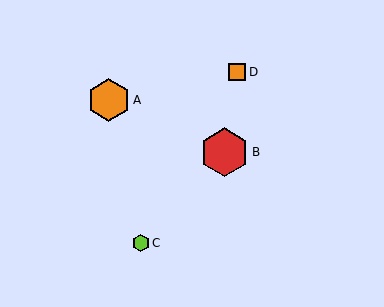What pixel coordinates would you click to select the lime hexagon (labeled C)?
Click at (141, 243) to select the lime hexagon C.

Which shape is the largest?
The red hexagon (labeled B) is the largest.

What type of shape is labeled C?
Shape C is a lime hexagon.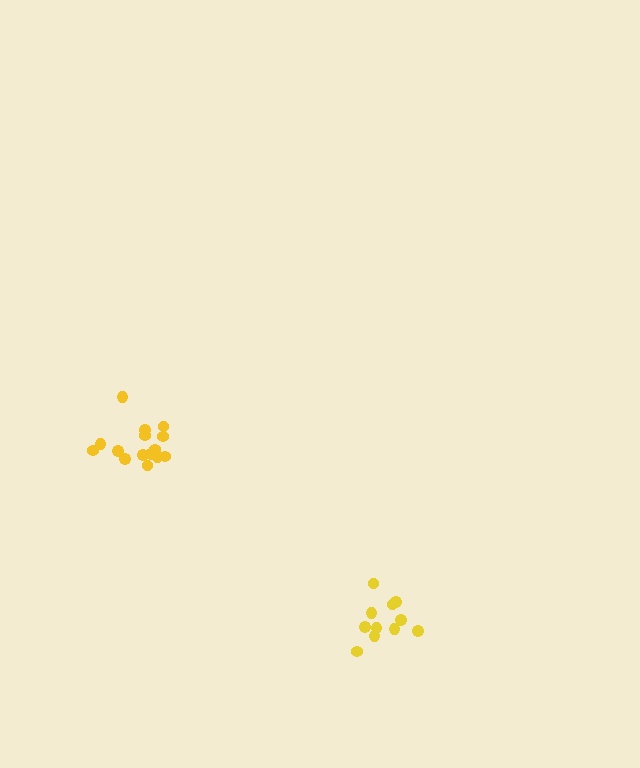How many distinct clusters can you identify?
There are 2 distinct clusters.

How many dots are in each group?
Group 1: 11 dots, Group 2: 15 dots (26 total).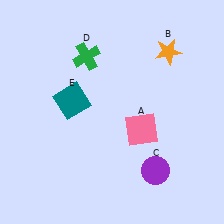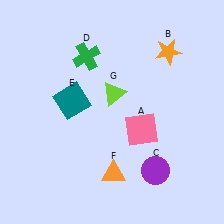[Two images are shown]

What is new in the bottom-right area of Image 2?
An orange triangle (F) was added in the bottom-right area of Image 2.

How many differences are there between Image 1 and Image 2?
There are 2 differences between the two images.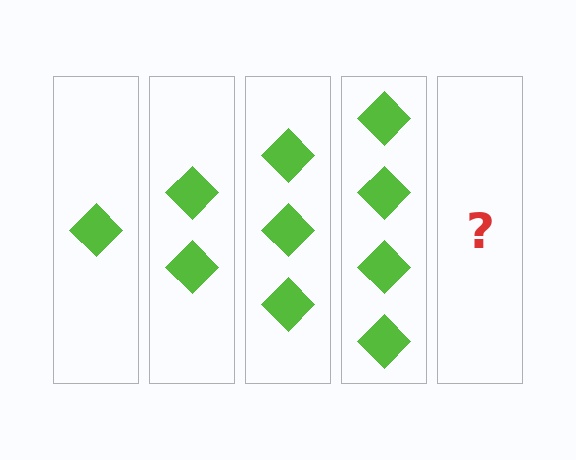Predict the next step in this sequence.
The next step is 5 diamonds.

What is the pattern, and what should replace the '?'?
The pattern is that each step adds one more diamond. The '?' should be 5 diamonds.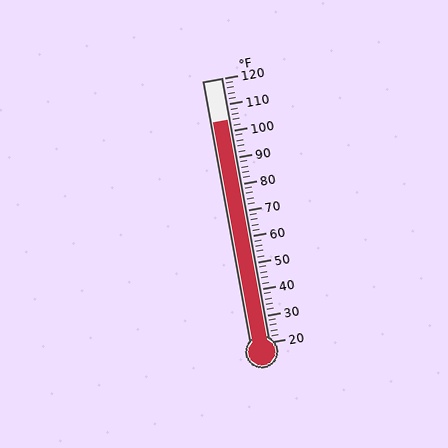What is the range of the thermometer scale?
The thermometer scale ranges from 20°F to 120°F.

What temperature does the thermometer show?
The thermometer shows approximately 104°F.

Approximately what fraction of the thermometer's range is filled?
The thermometer is filled to approximately 85% of its range.